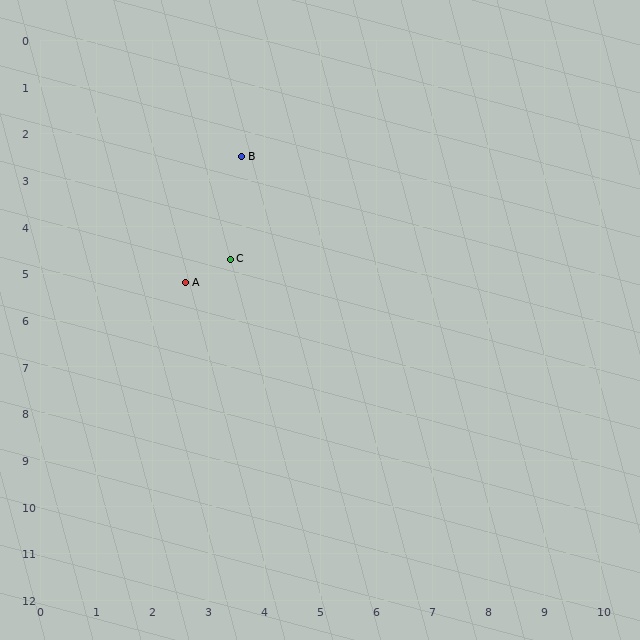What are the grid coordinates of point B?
Point B is at approximately (3.6, 2.5).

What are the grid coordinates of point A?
Point A is at approximately (2.6, 5.2).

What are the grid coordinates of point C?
Point C is at approximately (3.4, 4.7).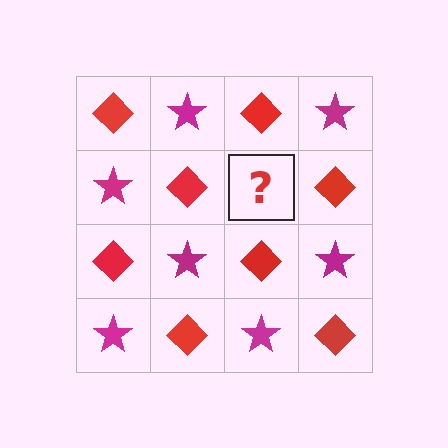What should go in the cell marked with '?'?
The missing cell should contain a magenta star.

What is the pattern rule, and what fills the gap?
The rule is that it alternates red diamond and magenta star in a checkerboard pattern. The gap should be filled with a magenta star.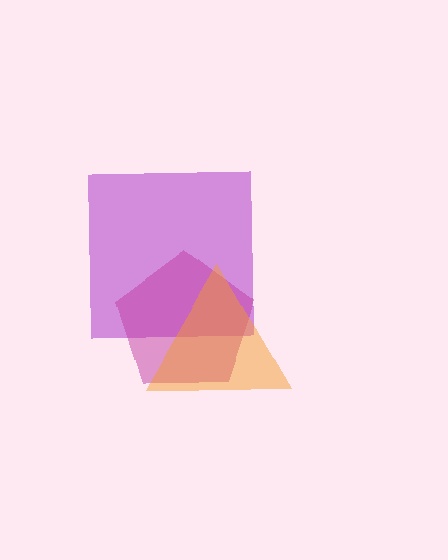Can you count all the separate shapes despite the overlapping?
Yes, there are 3 separate shapes.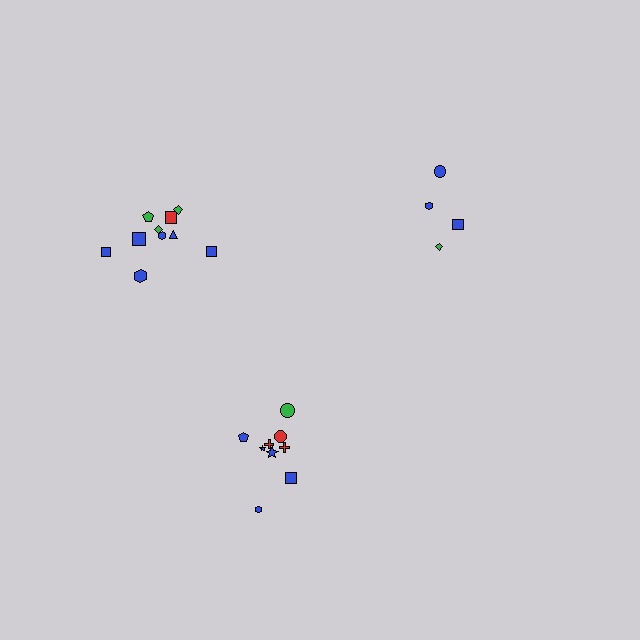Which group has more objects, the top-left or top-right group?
The top-left group.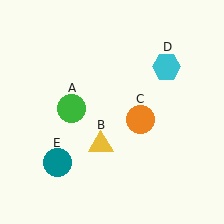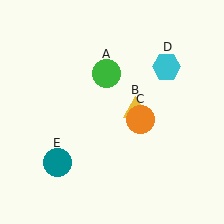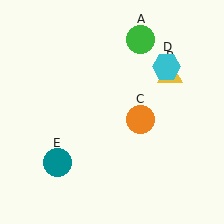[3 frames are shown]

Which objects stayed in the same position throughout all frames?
Orange circle (object C) and cyan hexagon (object D) and teal circle (object E) remained stationary.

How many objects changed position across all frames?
2 objects changed position: green circle (object A), yellow triangle (object B).